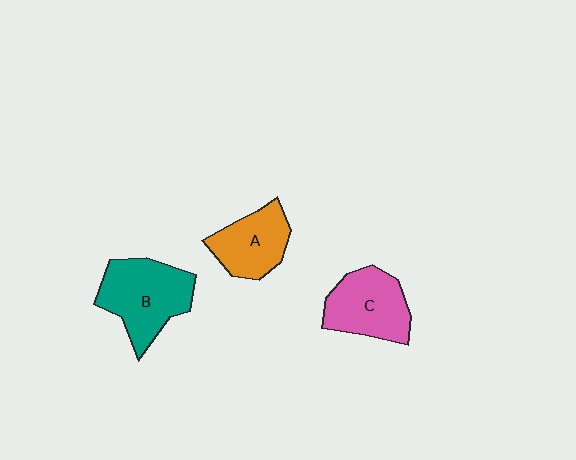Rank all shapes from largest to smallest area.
From largest to smallest: B (teal), C (pink), A (orange).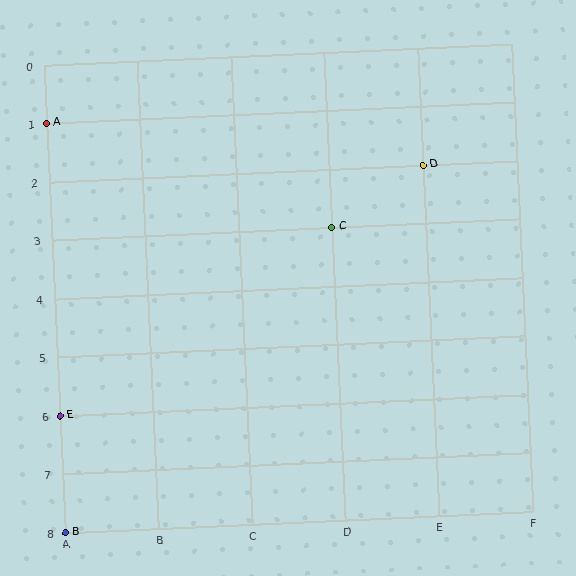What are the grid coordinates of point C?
Point C is at grid coordinates (D, 3).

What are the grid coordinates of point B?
Point B is at grid coordinates (A, 8).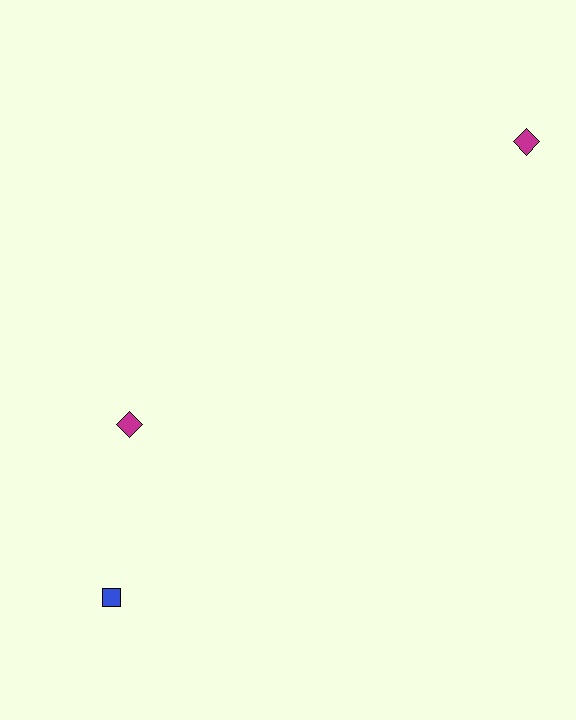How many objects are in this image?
There are 3 objects.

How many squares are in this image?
There is 1 square.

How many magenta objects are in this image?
There are 2 magenta objects.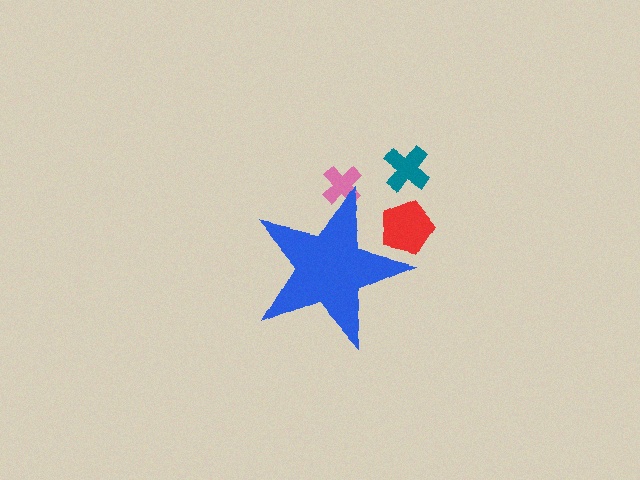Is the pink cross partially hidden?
Yes, the pink cross is partially hidden behind the blue star.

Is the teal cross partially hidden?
No, the teal cross is fully visible.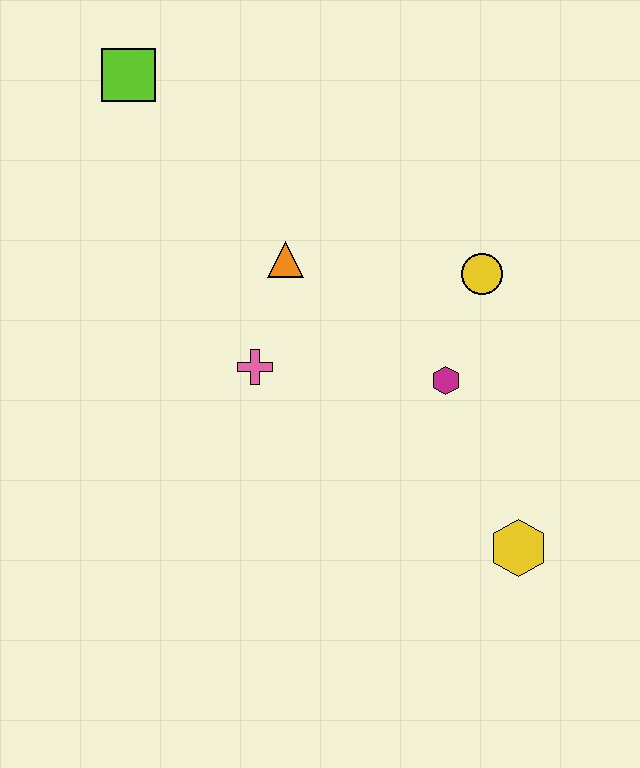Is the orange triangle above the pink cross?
Yes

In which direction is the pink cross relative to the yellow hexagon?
The pink cross is to the left of the yellow hexagon.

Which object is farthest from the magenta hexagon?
The lime square is farthest from the magenta hexagon.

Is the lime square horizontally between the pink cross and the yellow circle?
No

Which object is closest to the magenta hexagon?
The yellow circle is closest to the magenta hexagon.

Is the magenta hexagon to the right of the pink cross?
Yes